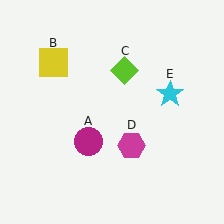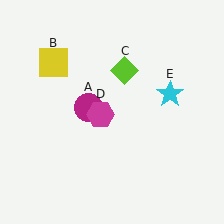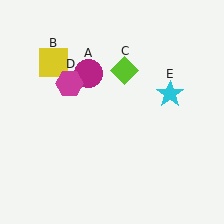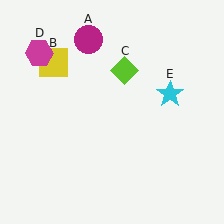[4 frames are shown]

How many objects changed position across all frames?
2 objects changed position: magenta circle (object A), magenta hexagon (object D).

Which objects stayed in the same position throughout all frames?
Yellow square (object B) and lime diamond (object C) and cyan star (object E) remained stationary.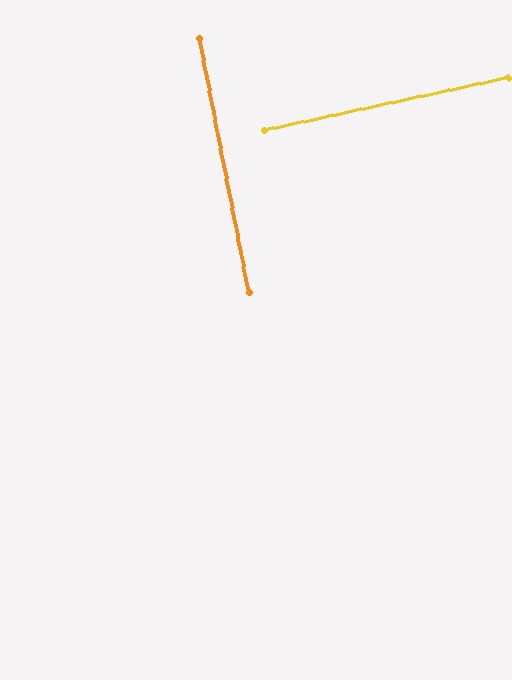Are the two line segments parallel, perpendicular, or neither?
Perpendicular — they meet at approximately 89°.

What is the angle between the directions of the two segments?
Approximately 89 degrees.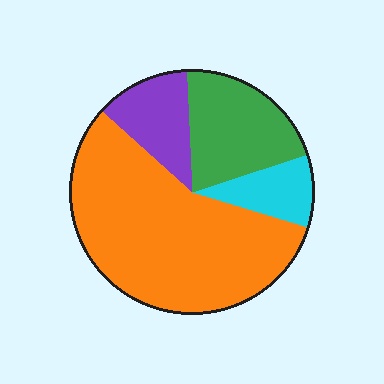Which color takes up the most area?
Orange, at roughly 55%.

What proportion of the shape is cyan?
Cyan covers roughly 10% of the shape.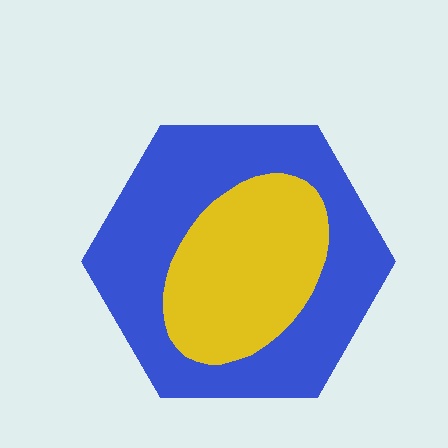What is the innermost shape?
The yellow ellipse.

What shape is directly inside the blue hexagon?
The yellow ellipse.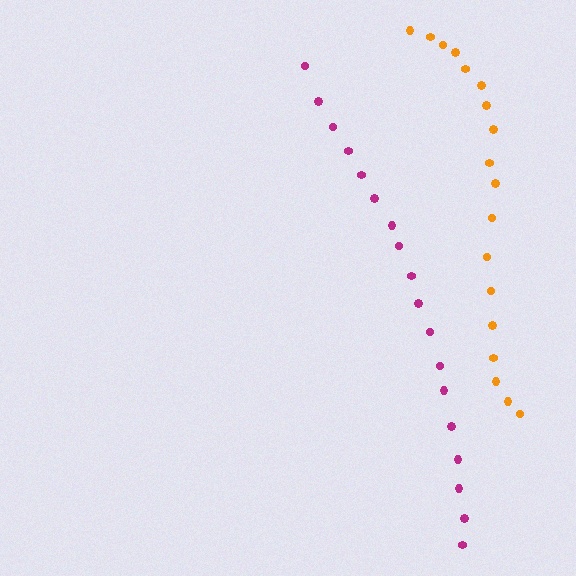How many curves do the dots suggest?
There are 2 distinct paths.